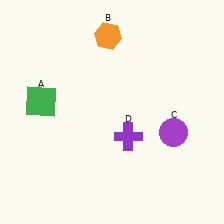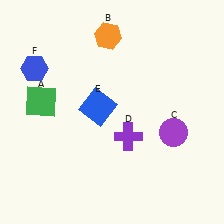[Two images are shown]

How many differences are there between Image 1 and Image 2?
There are 2 differences between the two images.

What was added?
A blue square (E), a blue hexagon (F) were added in Image 2.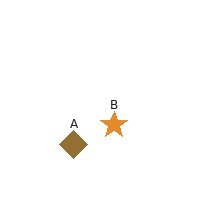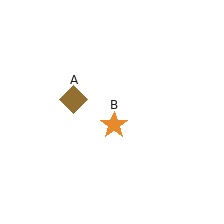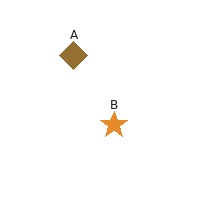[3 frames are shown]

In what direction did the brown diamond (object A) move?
The brown diamond (object A) moved up.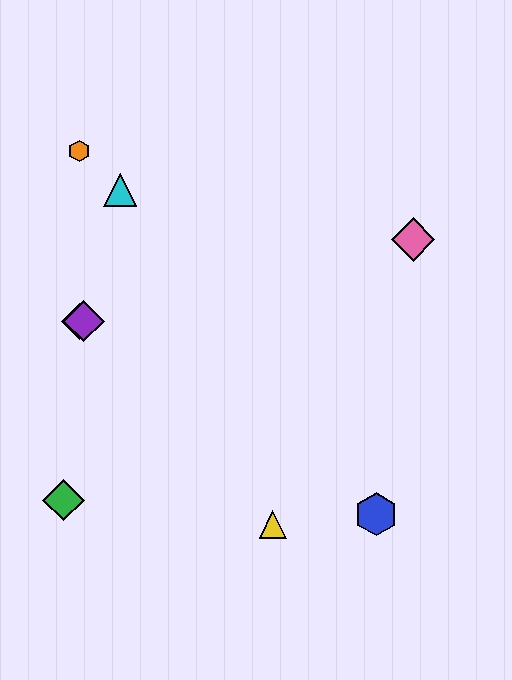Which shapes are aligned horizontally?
The red diamond, the purple diamond are aligned horizontally.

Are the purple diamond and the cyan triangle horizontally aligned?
No, the purple diamond is at y≈321 and the cyan triangle is at y≈190.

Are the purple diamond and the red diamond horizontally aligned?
Yes, both are at y≈321.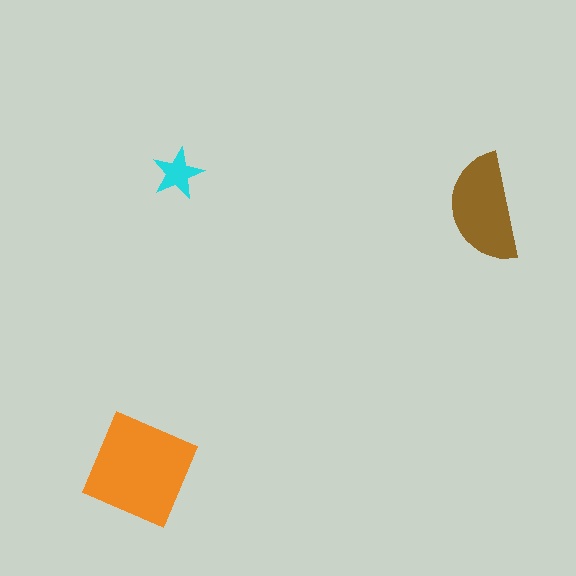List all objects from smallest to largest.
The cyan star, the brown semicircle, the orange square.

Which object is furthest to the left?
The orange square is leftmost.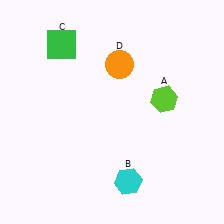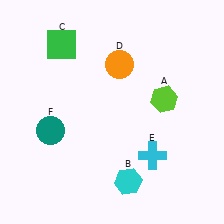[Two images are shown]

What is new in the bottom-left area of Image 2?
A teal circle (F) was added in the bottom-left area of Image 2.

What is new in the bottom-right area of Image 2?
A cyan cross (E) was added in the bottom-right area of Image 2.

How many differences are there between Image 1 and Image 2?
There are 2 differences between the two images.